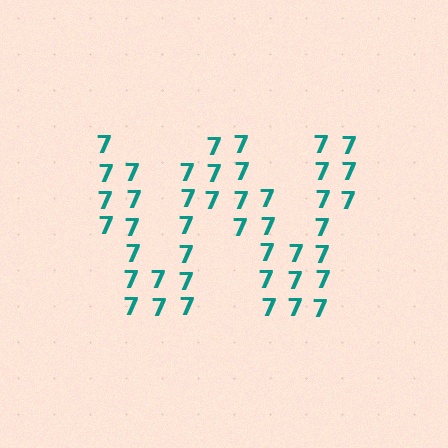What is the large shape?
The large shape is the letter W.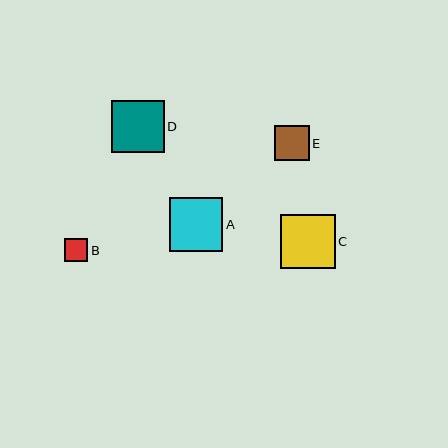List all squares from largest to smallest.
From largest to smallest: C, A, D, E, B.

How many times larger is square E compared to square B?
Square E is approximately 1.5 times the size of square B.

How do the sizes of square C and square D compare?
Square C and square D are approximately the same size.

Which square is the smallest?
Square B is the smallest with a size of approximately 23 pixels.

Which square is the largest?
Square C is the largest with a size of approximately 54 pixels.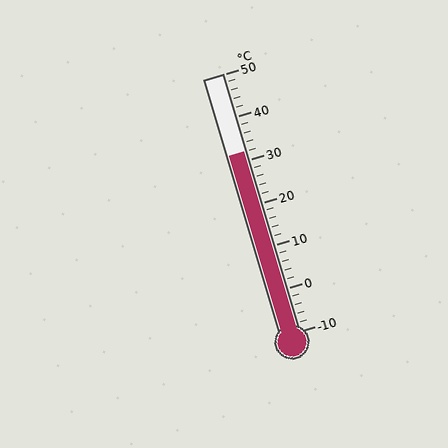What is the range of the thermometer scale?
The thermometer scale ranges from -10°C to 50°C.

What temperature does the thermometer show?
The thermometer shows approximately 32°C.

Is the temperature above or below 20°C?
The temperature is above 20°C.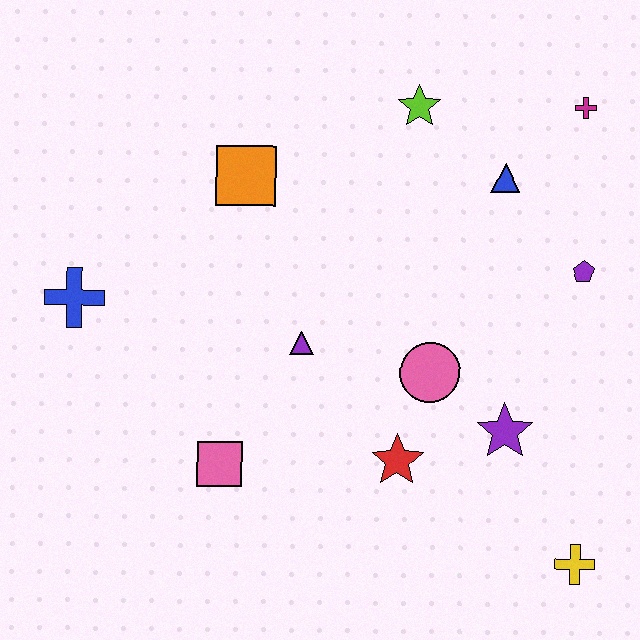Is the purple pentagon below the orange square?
Yes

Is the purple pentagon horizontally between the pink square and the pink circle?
No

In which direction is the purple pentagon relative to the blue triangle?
The purple pentagon is below the blue triangle.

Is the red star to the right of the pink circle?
No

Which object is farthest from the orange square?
The yellow cross is farthest from the orange square.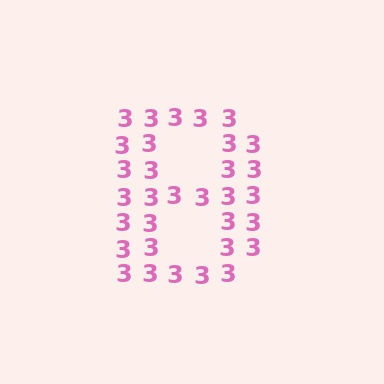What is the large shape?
The large shape is the letter B.